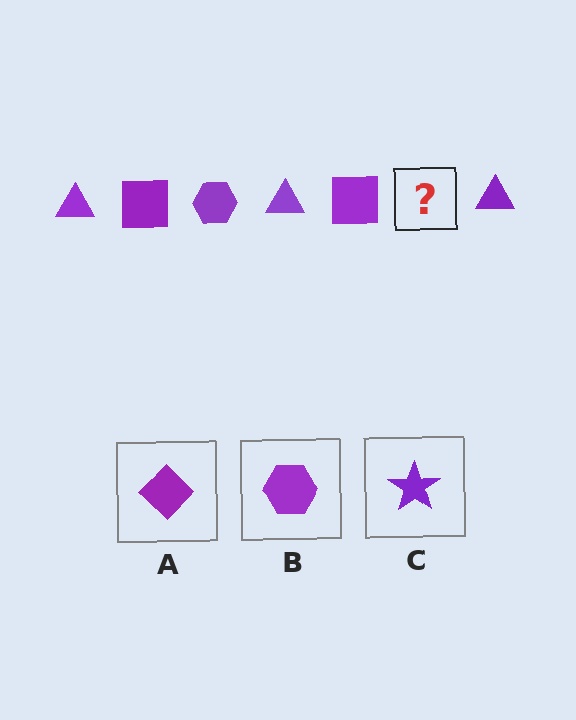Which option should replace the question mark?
Option B.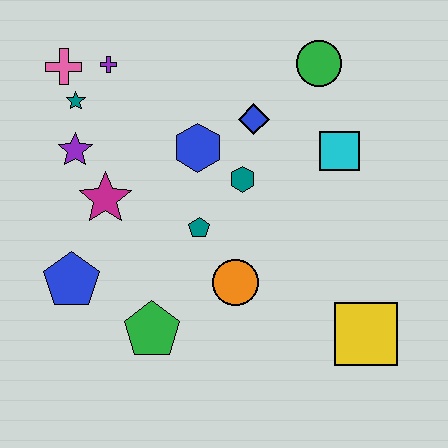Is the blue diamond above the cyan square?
Yes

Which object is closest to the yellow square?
The orange circle is closest to the yellow square.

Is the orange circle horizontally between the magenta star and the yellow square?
Yes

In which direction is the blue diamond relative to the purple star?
The blue diamond is to the right of the purple star.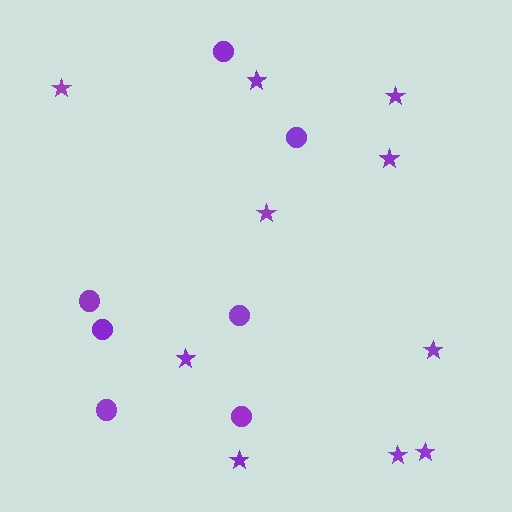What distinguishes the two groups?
There are 2 groups: one group of stars (10) and one group of circles (7).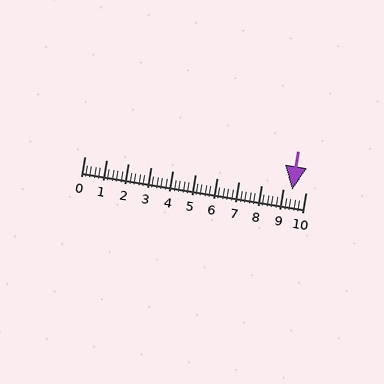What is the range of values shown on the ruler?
The ruler shows values from 0 to 10.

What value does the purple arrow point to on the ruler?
The purple arrow points to approximately 9.4.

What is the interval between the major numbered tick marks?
The major tick marks are spaced 1 units apart.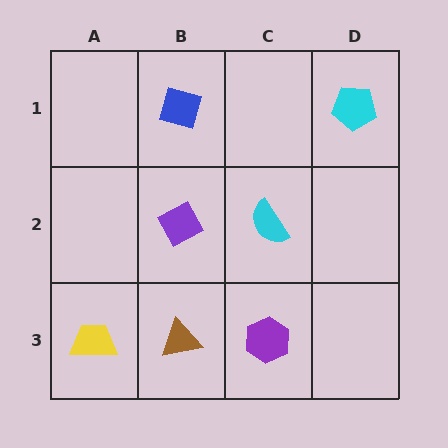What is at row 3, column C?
A purple hexagon.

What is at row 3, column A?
A yellow trapezoid.